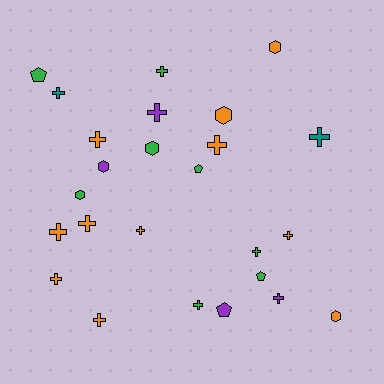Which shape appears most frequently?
Cross, with 15 objects.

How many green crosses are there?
There are 3 green crosses.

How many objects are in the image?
There are 25 objects.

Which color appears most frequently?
Orange, with 11 objects.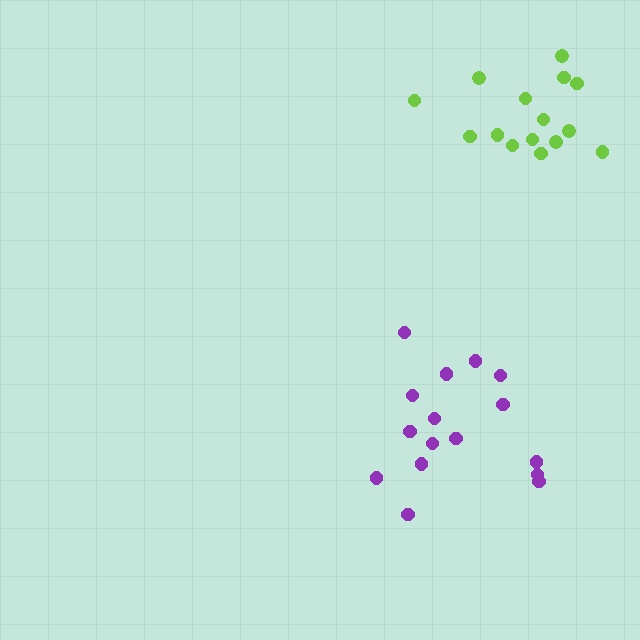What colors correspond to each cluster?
The clusters are colored: purple, lime.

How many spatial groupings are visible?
There are 2 spatial groupings.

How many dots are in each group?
Group 1: 16 dots, Group 2: 15 dots (31 total).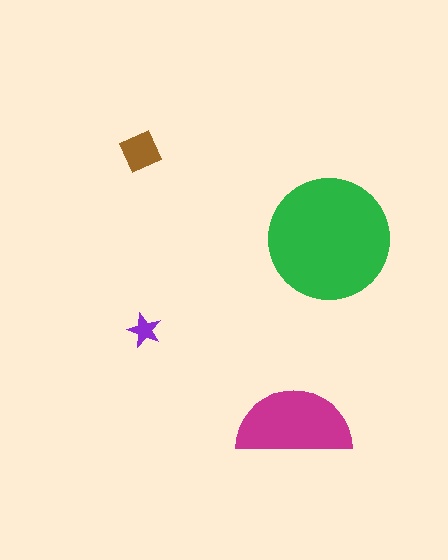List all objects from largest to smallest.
The green circle, the magenta semicircle, the brown diamond, the purple star.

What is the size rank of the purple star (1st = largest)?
4th.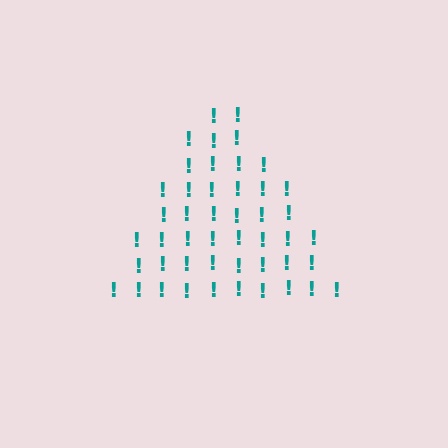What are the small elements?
The small elements are exclamation marks.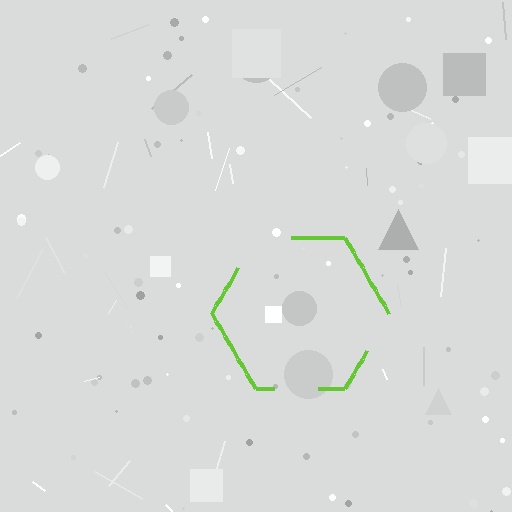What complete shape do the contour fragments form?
The contour fragments form a hexagon.